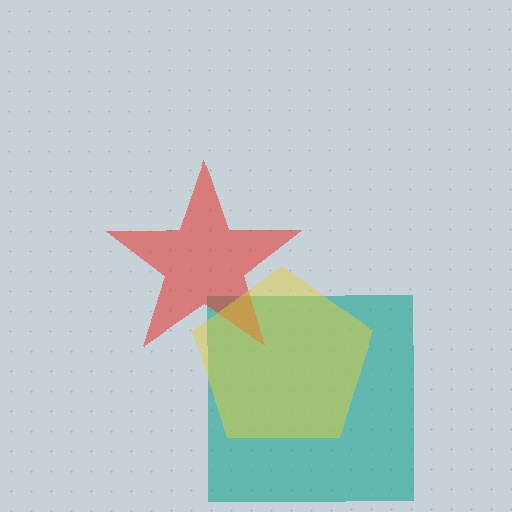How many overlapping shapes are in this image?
There are 3 overlapping shapes in the image.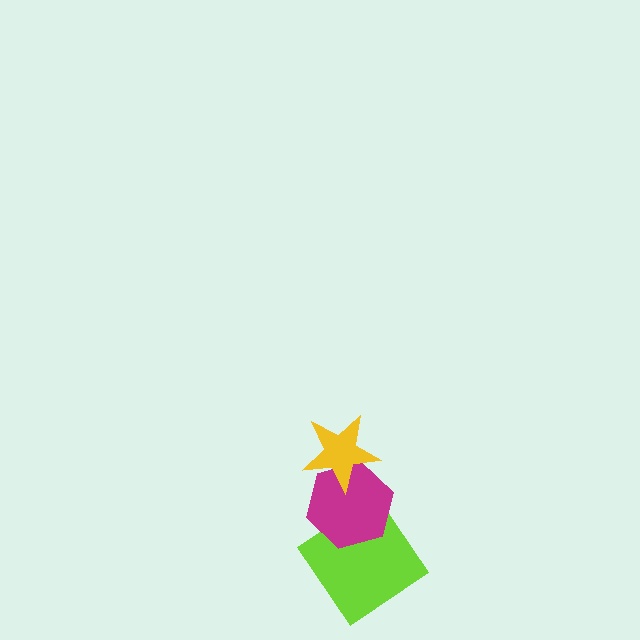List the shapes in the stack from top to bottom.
From top to bottom: the yellow star, the magenta hexagon, the lime diamond.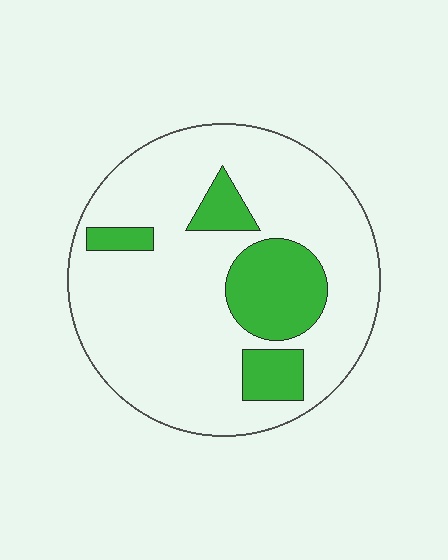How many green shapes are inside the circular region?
4.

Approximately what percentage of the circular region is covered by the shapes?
Approximately 20%.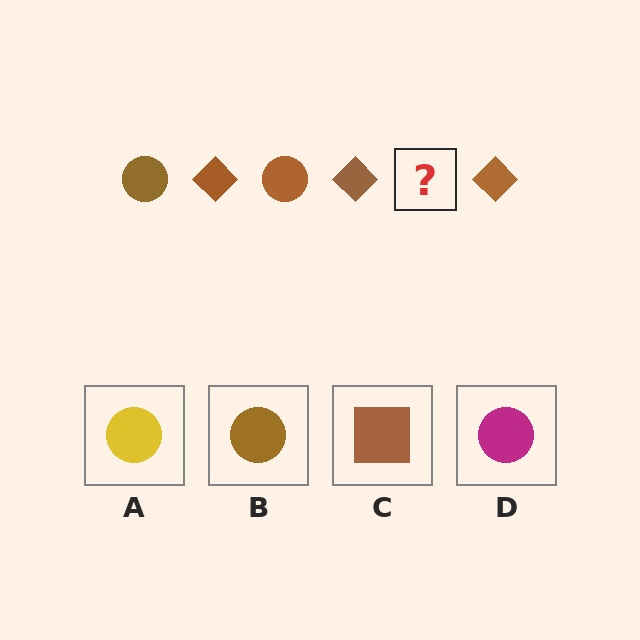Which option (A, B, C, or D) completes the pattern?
B.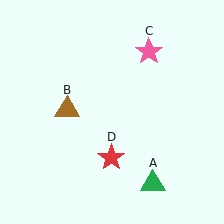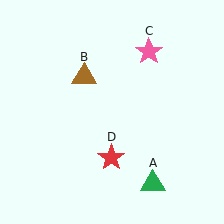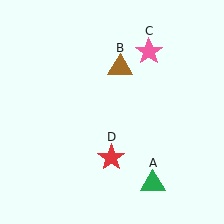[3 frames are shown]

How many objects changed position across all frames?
1 object changed position: brown triangle (object B).